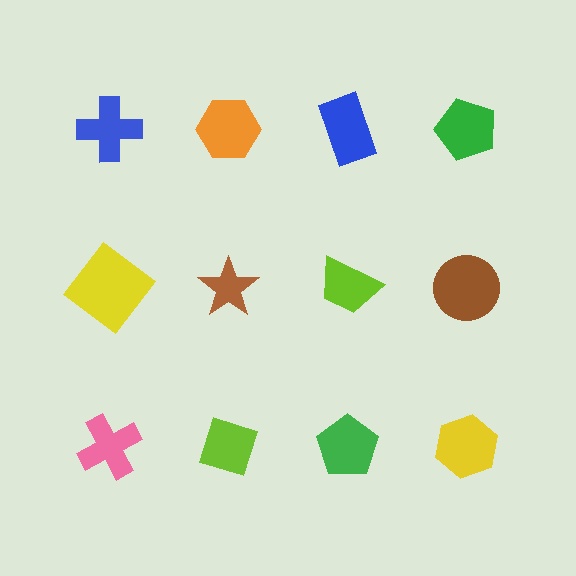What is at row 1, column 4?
A green pentagon.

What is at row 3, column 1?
A pink cross.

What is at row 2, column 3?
A lime trapezoid.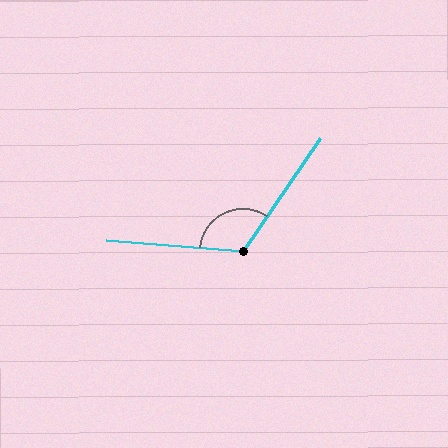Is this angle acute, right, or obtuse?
It is obtuse.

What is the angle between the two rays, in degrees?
Approximately 120 degrees.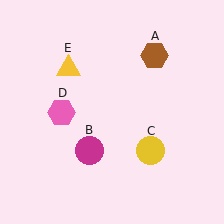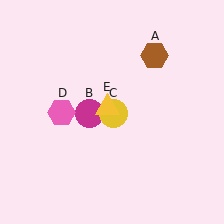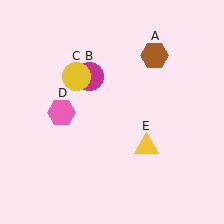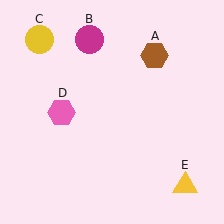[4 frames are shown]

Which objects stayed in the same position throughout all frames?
Brown hexagon (object A) and pink hexagon (object D) remained stationary.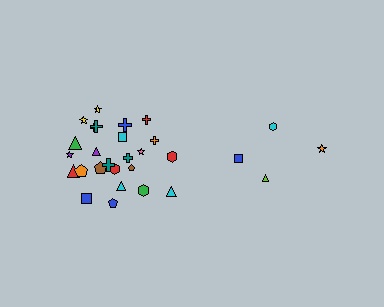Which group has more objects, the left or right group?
The left group.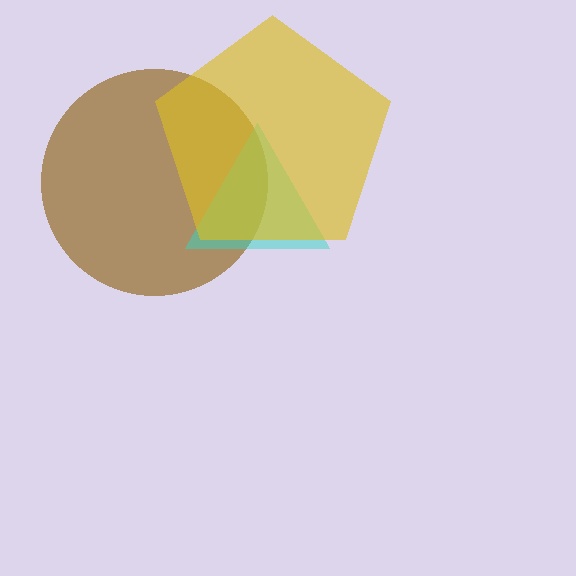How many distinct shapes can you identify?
There are 3 distinct shapes: a brown circle, a cyan triangle, a yellow pentagon.